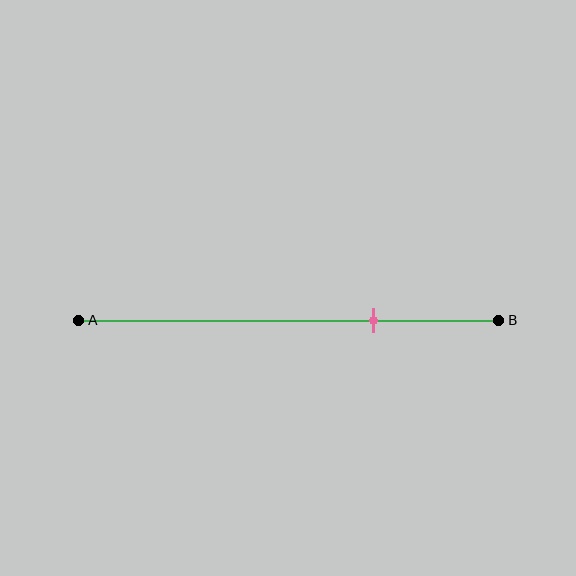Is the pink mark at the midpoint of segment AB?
No, the mark is at about 70% from A, not at the 50% midpoint.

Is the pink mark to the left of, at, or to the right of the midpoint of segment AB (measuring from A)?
The pink mark is to the right of the midpoint of segment AB.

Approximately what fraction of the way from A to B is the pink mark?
The pink mark is approximately 70% of the way from A to B.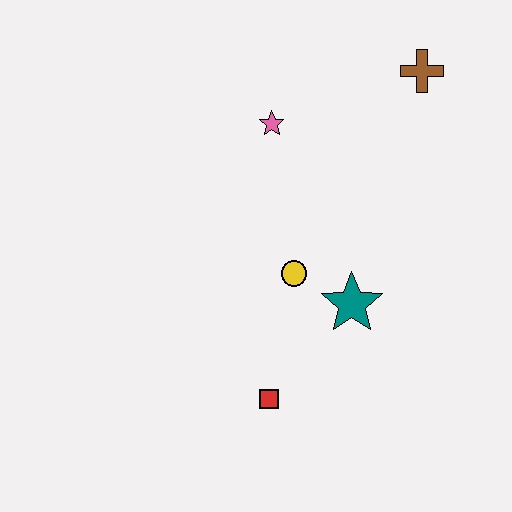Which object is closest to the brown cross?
The pink star is closest to the brown cross.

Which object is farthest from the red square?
The brown cross is farthest from the red square.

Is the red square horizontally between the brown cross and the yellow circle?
No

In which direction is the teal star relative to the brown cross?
The teal star is below the brown cross.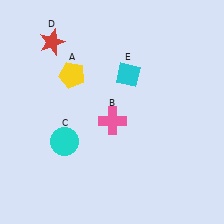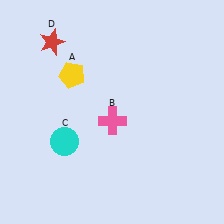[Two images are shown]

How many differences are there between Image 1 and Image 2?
There is 1 difference between the two images.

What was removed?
The cyan diamond (E) was removed in Image 2.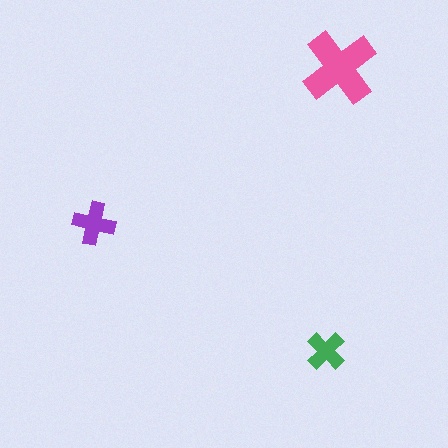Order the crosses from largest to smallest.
the pink one, the purple one, the green one.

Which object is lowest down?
The green cross is bottommost.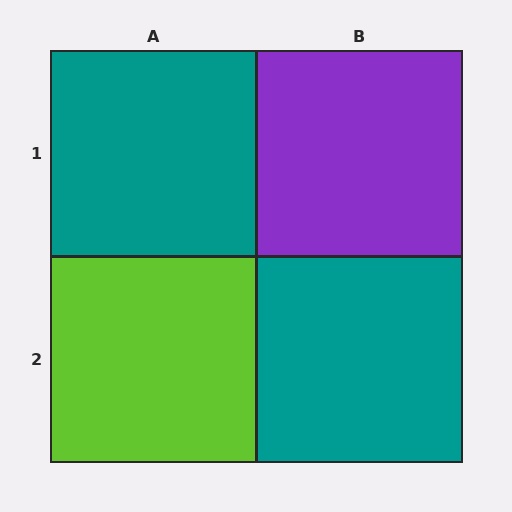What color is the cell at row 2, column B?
Teal.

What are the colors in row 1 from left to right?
Teal, purple.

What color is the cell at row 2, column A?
Lime.